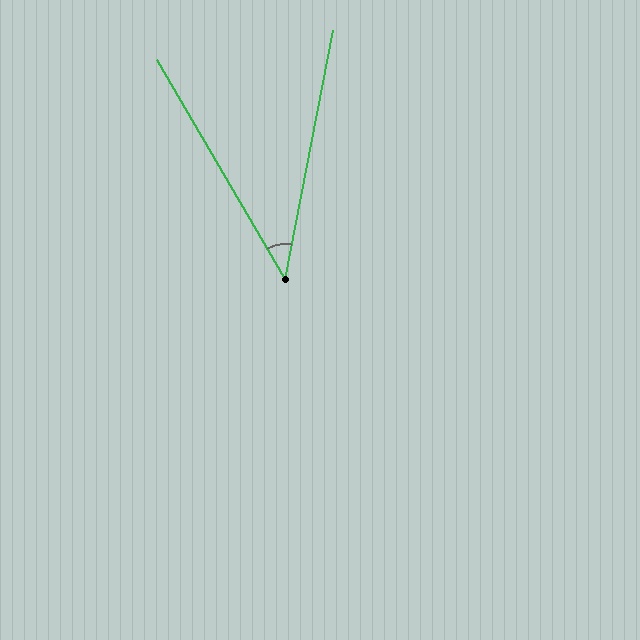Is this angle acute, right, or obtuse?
It is acute.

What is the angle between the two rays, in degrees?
Approximately 41 degrees.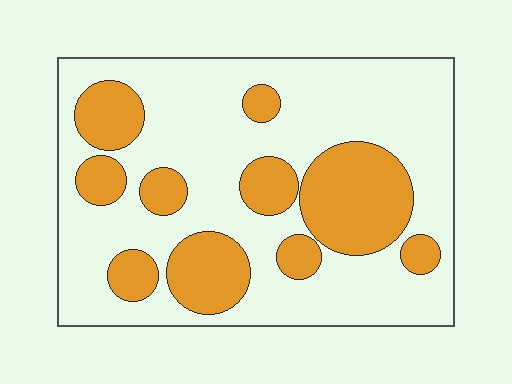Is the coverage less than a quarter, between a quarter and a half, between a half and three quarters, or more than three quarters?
Between a quarter and a half.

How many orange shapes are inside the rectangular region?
10.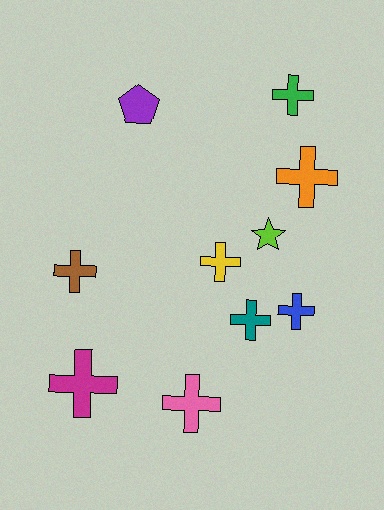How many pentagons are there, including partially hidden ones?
There is 1 pentagon.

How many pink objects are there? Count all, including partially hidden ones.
There is 1 pink object.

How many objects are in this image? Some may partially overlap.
There are 10 objects.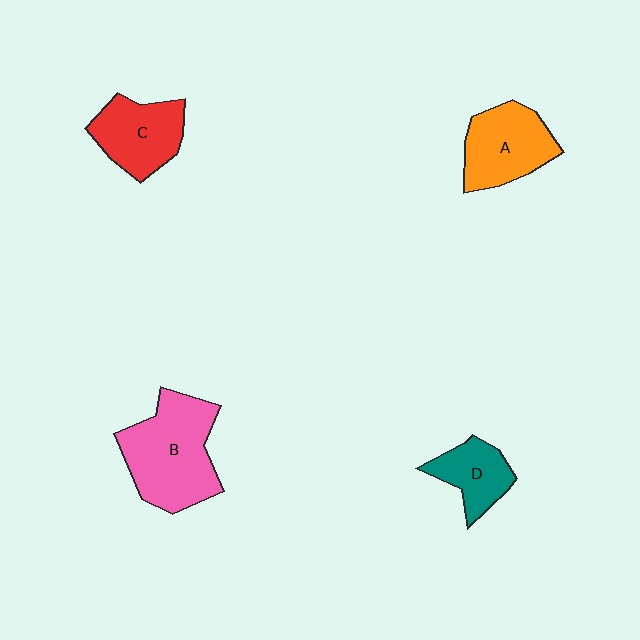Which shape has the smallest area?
Shape D (teal).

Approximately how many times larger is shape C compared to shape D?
Approximately 1.4 times.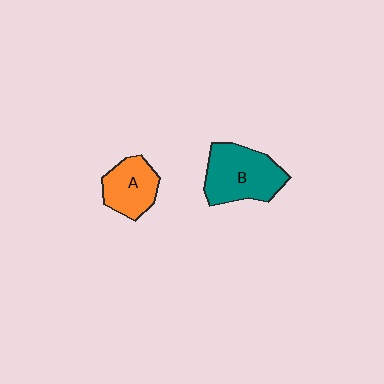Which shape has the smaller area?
Shape A (orange).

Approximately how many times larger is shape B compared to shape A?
Approximately 1.4 times.